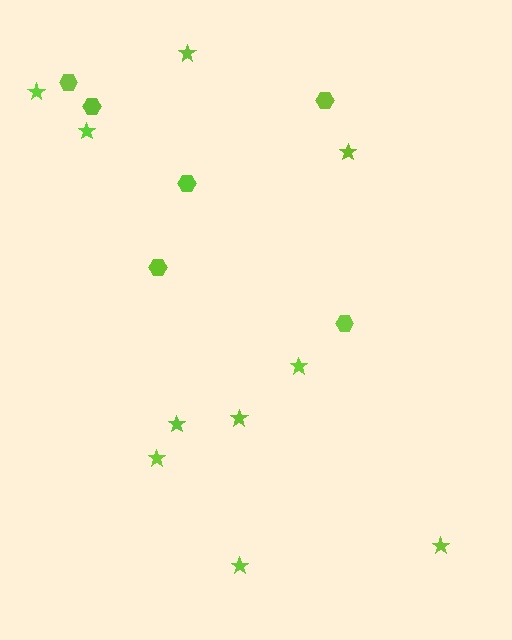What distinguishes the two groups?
There are 2 groups: one group of stars (10) and one group of hexagons (6).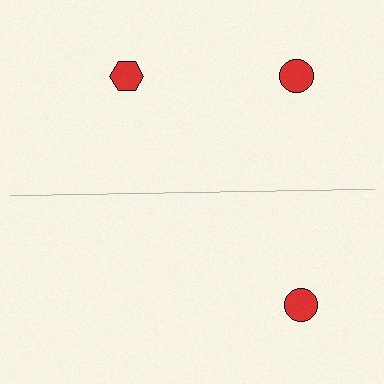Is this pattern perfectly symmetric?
No, the pattern is not perfectly symmetric. A red hexagon is missing from the bottom side.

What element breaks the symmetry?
A red hexagon is missing from the bottom side.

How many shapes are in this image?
There are 3 shapes in this image.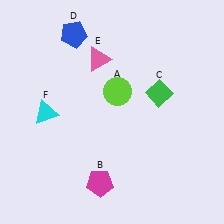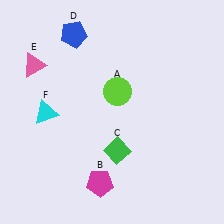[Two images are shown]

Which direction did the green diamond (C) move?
The green diamond (C) moved down.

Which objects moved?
The objects that moved are: the green diamond (C), the pink triangle (E).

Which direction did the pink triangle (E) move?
The pink triangle (E) moved left.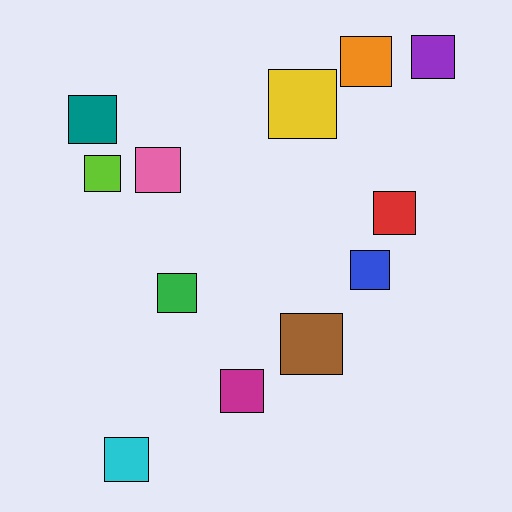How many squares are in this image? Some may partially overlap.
There are 12 squares.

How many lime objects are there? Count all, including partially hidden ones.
There is 1 lime object.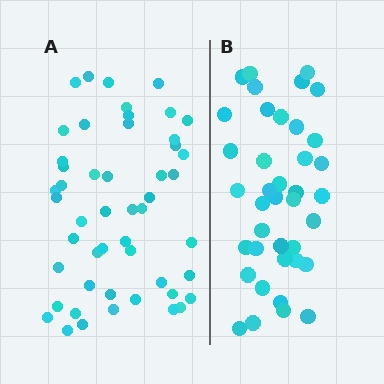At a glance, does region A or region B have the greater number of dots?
Region A (the left region) has more dots.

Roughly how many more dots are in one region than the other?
Region A has roughly 12 or so more dots than region B.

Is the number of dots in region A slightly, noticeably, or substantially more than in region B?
Region A has noticeably more, but not dramatically so. The ratio is roughly 1.3 to 1.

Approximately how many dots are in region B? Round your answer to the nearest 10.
About 40 dots. (The exact count is 39, which rounds to 40.)